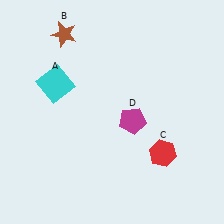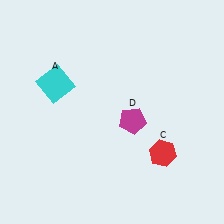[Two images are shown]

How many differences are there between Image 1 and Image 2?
There is 1 difference between the two images.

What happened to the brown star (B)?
The brown star (B) was removed in Image 2. It was in the top-left area of Image 1.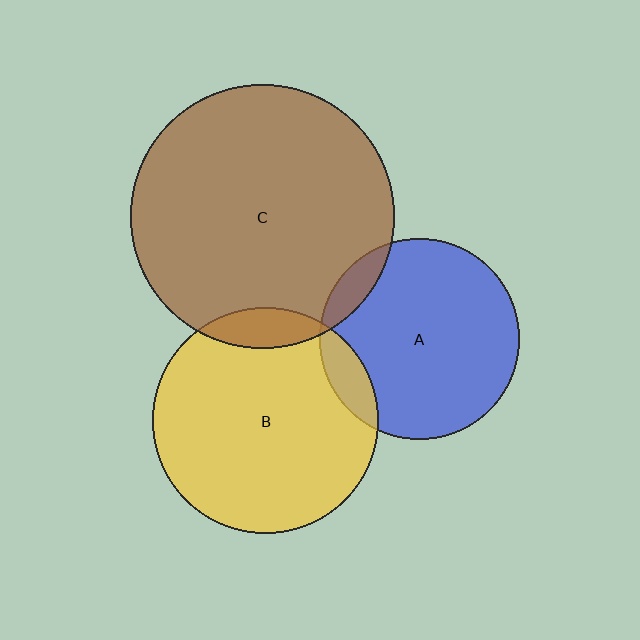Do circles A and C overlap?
Yes.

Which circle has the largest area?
Circle C (brown).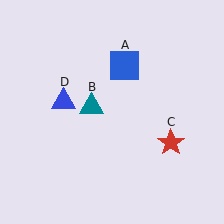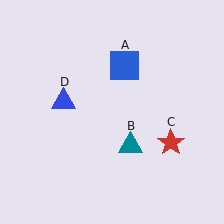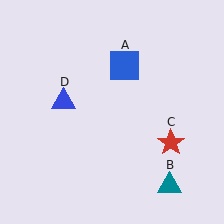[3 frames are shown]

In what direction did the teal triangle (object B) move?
The teal triangle (object B) moved down and to the right.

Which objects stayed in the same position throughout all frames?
Blue square (object A) and red star (object C) and blue triangle (object D) remained stationary.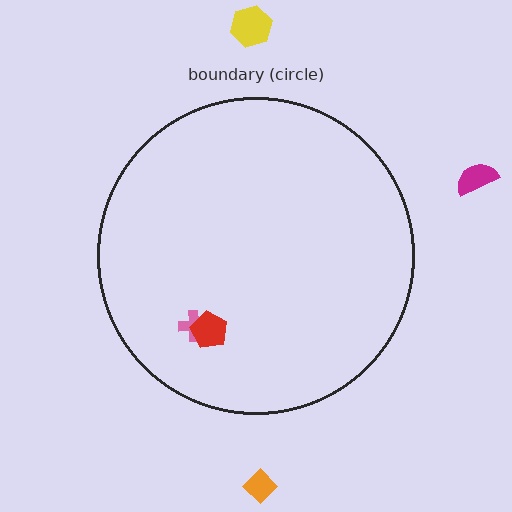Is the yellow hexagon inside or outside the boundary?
Outside.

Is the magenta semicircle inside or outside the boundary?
Outside.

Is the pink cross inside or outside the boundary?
Inside.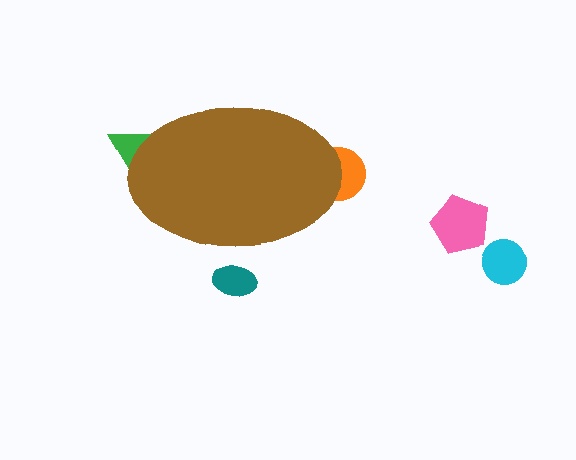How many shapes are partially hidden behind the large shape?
3 shapes are partially hidden.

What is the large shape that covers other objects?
A brown ellipse.